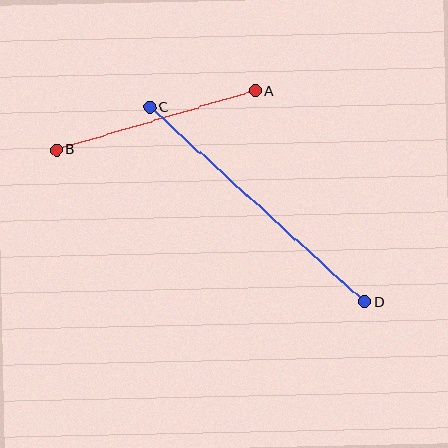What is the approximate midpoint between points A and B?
The midpoint is at approximately (156, 121) pixels.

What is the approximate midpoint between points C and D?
The midpoint is at approximately (257, 205) pixels.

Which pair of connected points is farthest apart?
Points C and D are farthest apart.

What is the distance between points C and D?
The distance is approximately 290 pixels.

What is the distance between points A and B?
The distance is approximately 207 pixels.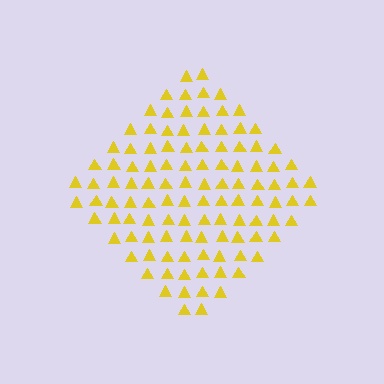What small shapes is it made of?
It is made of small triangles.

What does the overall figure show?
The overall figure shows a diamond.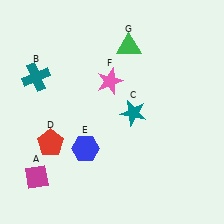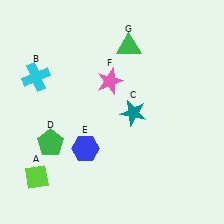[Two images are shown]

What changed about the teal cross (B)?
In Image 1, B is teal. In Image 2, it changed to cyan.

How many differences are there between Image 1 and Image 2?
There are 3 differences between the two images.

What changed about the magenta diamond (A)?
In Image 1, A is magenta. In Image 2, it changed to lime.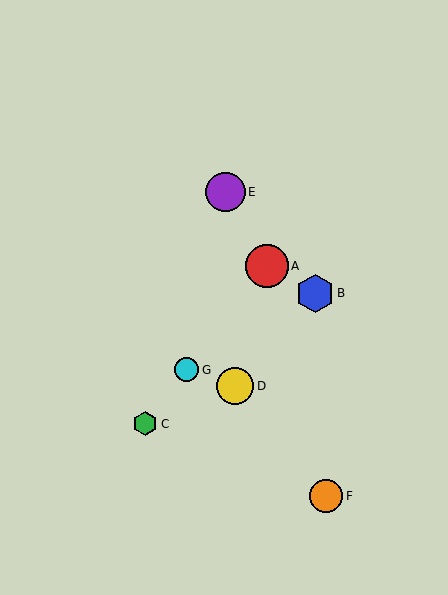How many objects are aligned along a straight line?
3 objects (A, C, G) are aligned along a straight line.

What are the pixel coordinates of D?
Object D is at (235, 386).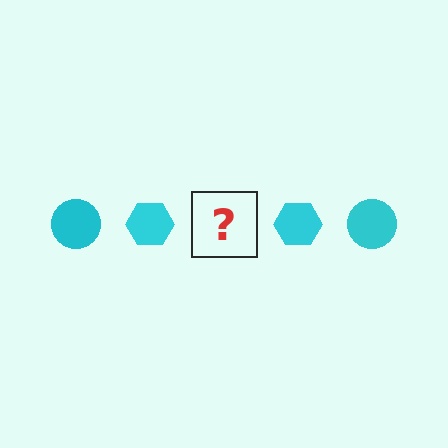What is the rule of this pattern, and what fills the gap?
The rule is that the pattern cycles through circle, hexagon shapes in cyan. The gap should be filled with a cyan circle.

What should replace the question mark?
The question mark should be replaced with a cyan circle.